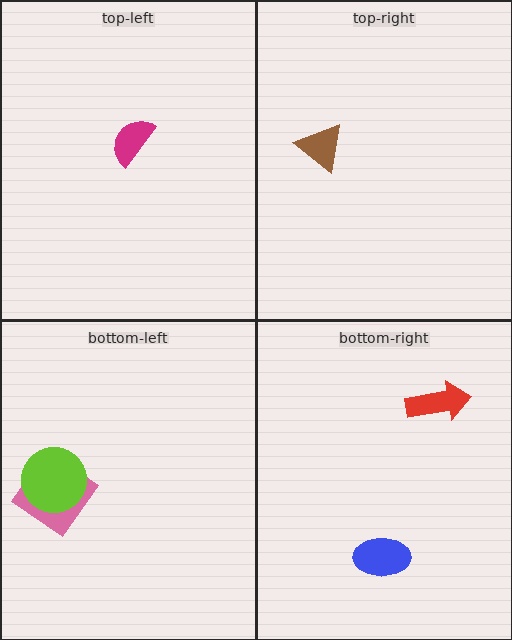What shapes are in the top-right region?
The brown triangle.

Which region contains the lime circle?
The bottom-left region.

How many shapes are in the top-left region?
1.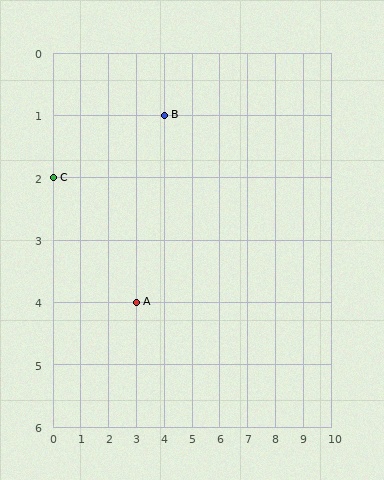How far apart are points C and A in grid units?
Points C and A are 3 columns and 2 rows apart (about 3.6 grid units diagonally).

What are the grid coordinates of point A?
Point A is at grid coordinates (3, 4).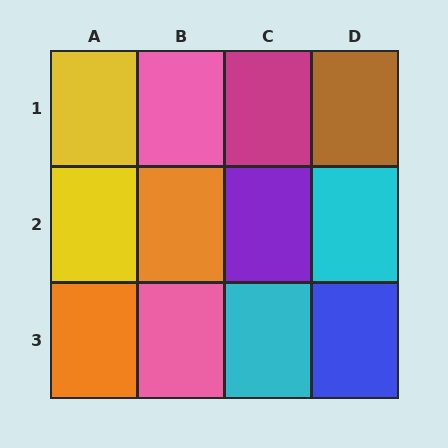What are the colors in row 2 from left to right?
Yellow, orange, purple, cyan.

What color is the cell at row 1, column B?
Pink.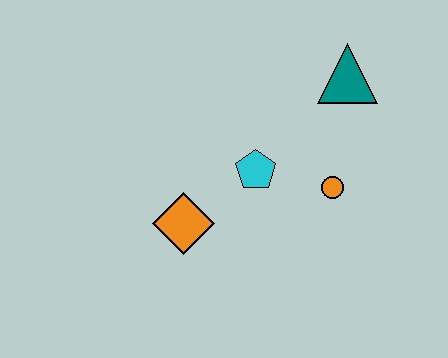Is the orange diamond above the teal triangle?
No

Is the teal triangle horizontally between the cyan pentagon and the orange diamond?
No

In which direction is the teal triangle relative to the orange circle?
The teal triangle is above the orange circle.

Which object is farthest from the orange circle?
The orange diamond is farthest from the orange circle.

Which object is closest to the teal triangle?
The orange circle is closest to the teal triangle.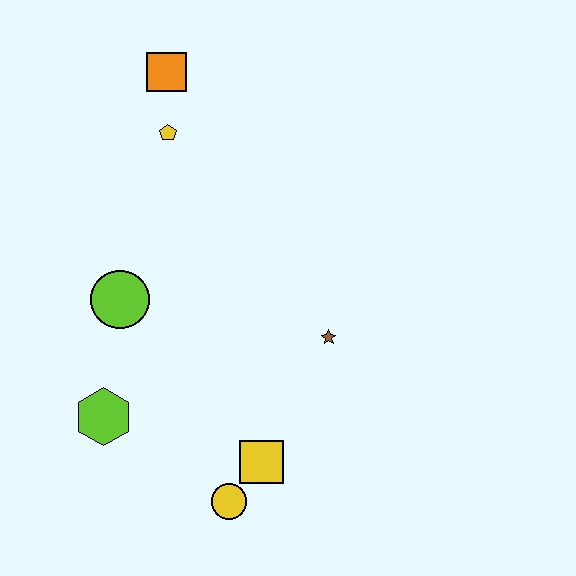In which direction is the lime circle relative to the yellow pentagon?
The lime circle is below the yellow pentagon.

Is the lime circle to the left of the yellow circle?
Yes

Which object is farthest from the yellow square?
The orange square is farthest from the yellow square.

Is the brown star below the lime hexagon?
No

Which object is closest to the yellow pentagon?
The orange square is closest to the yellow pentagon.